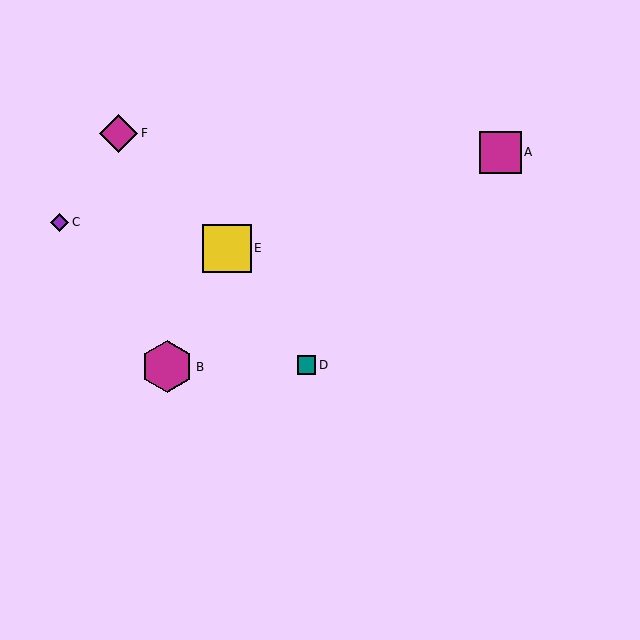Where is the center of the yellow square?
The center of the yellow square is at (227, 248).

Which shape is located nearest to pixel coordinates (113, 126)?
The magenta diamond (labeled F) at (119, 133) is nearest to that location.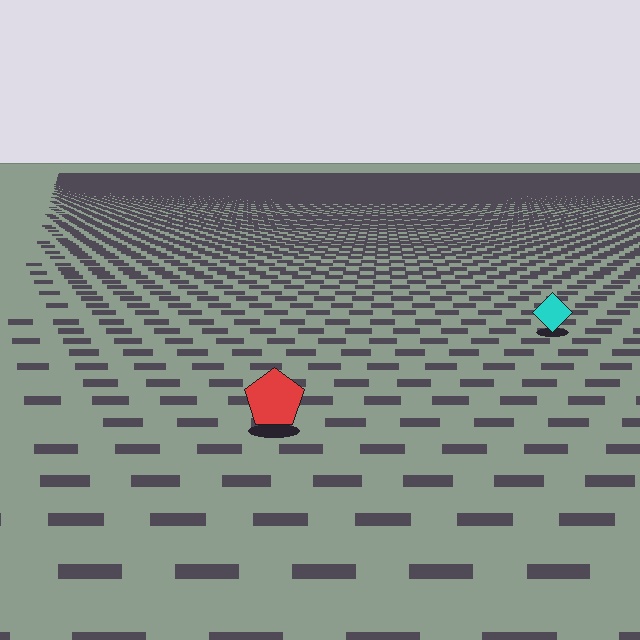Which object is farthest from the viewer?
The cyan diamond is farthest from the viewer. It appears smaller and the ground texture around it is denser.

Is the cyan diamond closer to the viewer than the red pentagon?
No. The red pentagon is closer — you can tell from the texture gradient: the ground texture is coarser near it.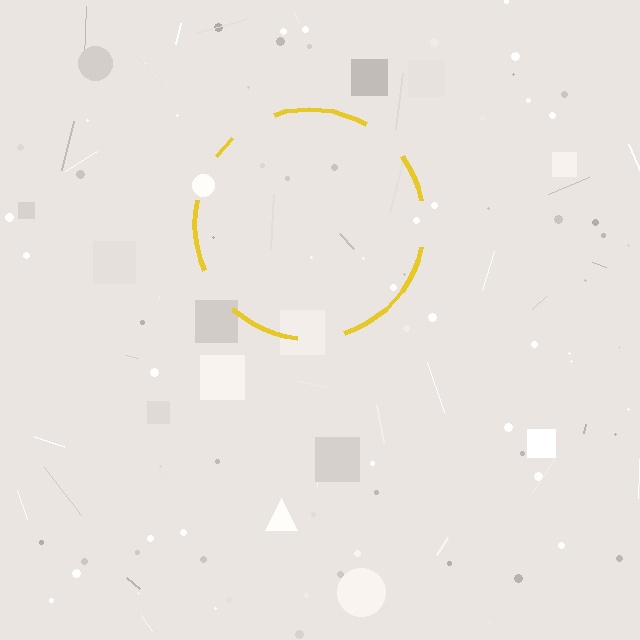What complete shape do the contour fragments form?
The contour fragments form a circle.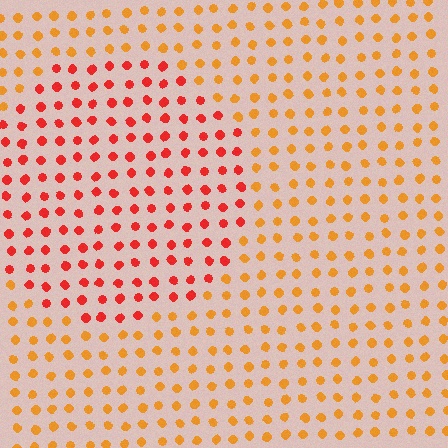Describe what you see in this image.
The image is filled with small orange elements in a uniform arrangement. A circle-shaped region is visible where the elements are tinted to a slightly different hue, forming a subtle color boundary.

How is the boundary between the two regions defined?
The boundary is defined purely by a slight shift in hue (about 34 degrees). Spacing, size, and orientation are identical on both sides.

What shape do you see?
I see a circle.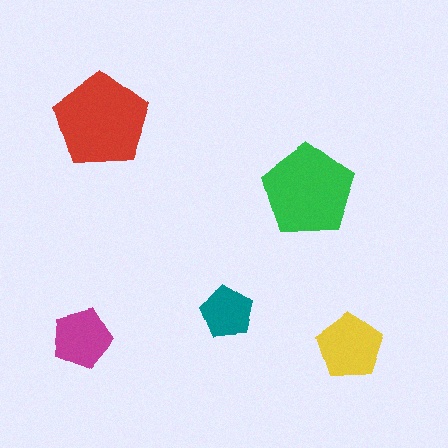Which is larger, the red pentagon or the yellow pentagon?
The red one.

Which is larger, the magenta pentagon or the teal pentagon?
The magenta one.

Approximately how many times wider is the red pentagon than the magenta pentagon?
About 1.5 times wider.